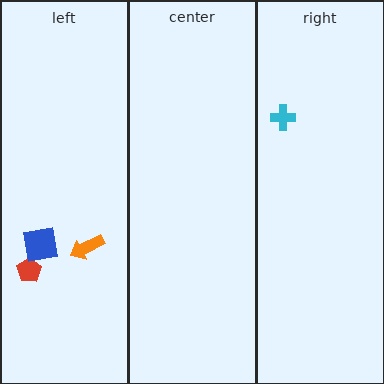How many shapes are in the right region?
1.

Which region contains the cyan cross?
The right region.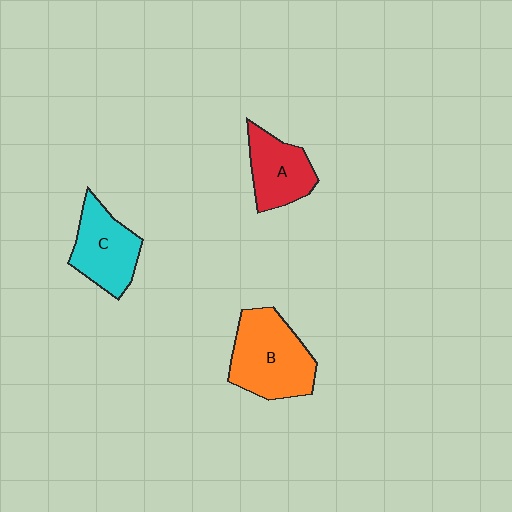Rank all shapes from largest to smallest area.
From largest to smallest: B (orange), C (cyan), A (red).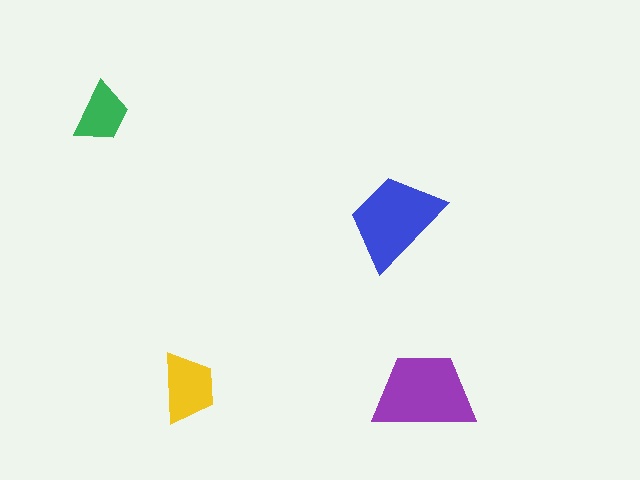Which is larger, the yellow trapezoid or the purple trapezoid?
The purple one.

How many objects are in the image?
There are 4 objects in the image.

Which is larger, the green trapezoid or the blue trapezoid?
The blue one.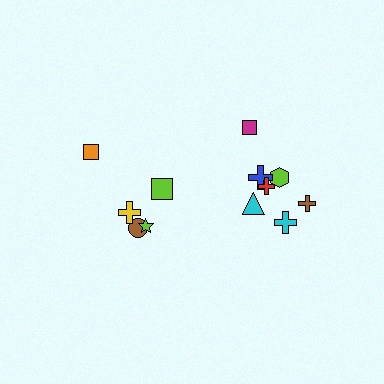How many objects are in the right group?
There are 7 objects.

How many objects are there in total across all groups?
There are 12 objects.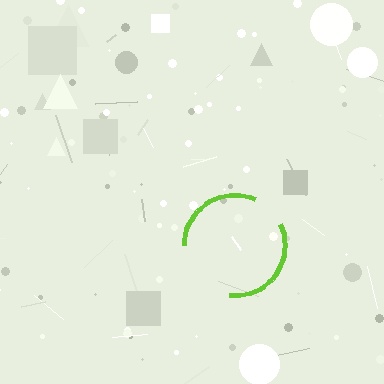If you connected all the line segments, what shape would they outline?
They would outline a circle.